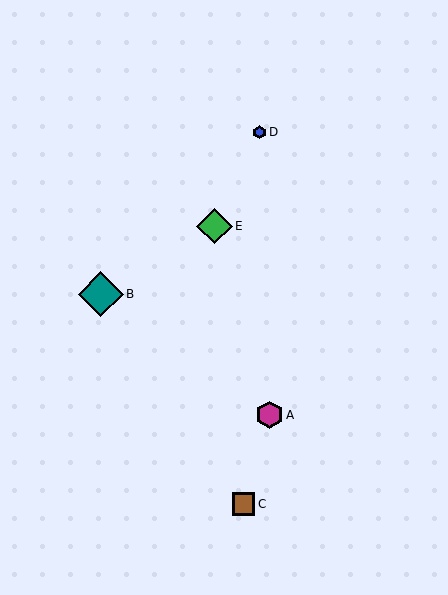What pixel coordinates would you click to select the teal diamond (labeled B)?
Click at (101, 294) to select the teal diamond B.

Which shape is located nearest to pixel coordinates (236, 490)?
The brown square (labeled C) at (244, 504) is nearest to that location.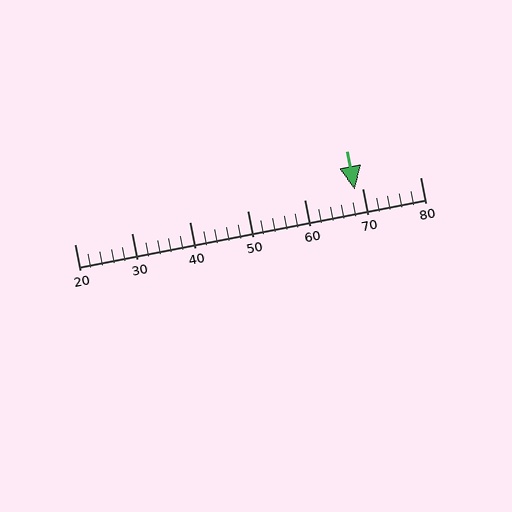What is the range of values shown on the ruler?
The ruler shows values from 20 to 80.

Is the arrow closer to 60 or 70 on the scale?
The arrow is closer to 70.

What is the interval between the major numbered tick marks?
The major tick marks are spaced 10 units apart.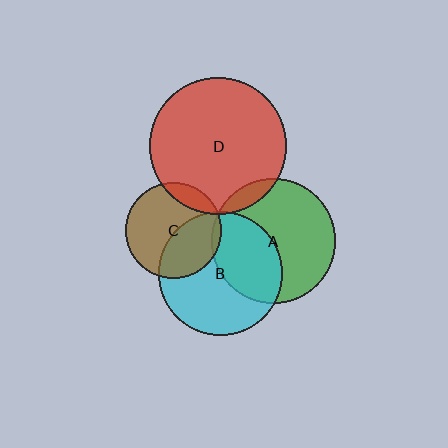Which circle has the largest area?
Circle D (red).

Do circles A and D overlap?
Yes.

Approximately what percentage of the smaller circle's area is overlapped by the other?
Approximately 10%.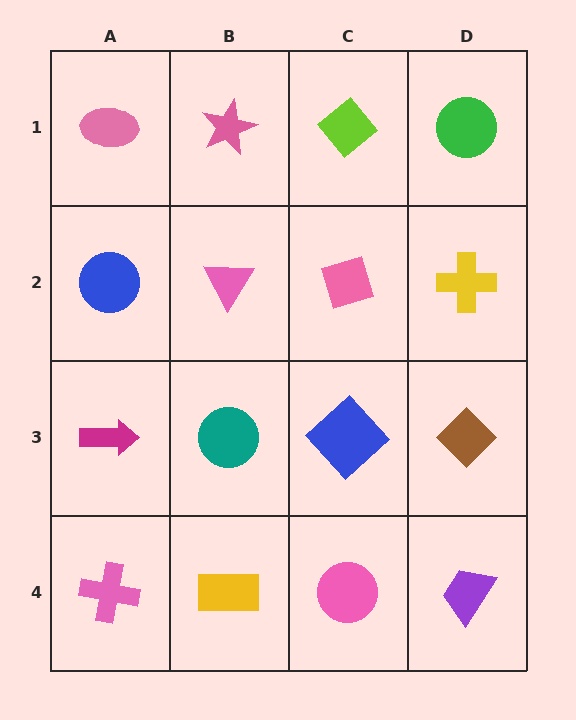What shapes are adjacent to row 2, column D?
A green circle (row 1, column D), a brown diamond (row 3, column D), a pink diamond (row 2, column C).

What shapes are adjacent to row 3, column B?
A pink triangle (row 2, column B), a yellow rectangle (row 4, column B), a magenta arrow (row 3, column A), a blue diamond (row 3, column C).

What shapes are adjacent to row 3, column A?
A blue circle (row 2, column A), a pink cross (row 4, column A), a teal circle (row 3, column B).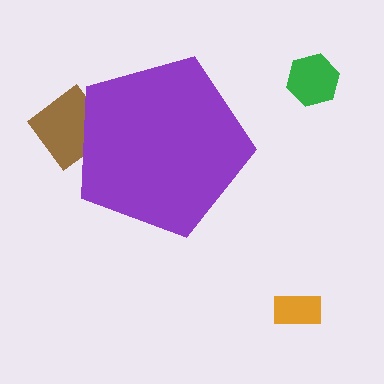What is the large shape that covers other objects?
A purple pentagon.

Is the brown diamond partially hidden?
Yes, the brown diamond is partially hidden behind the purple pentagon.